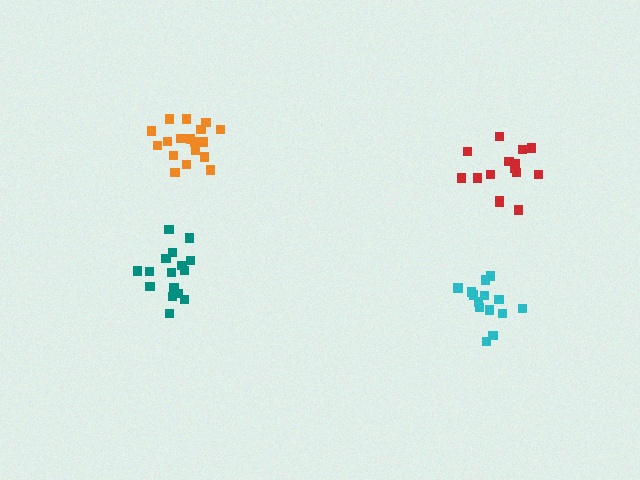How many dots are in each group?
Group 1: 19 dots, Group 2: 15 dots, Group 3: 15 dots, Group 4: 16 dots (65 total).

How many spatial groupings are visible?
There are 4 spatial groupings.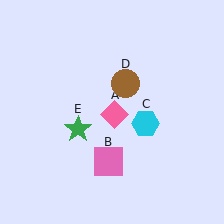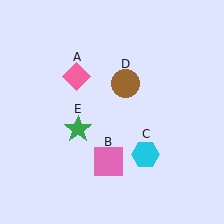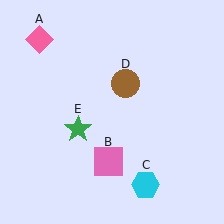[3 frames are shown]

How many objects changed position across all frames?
2 objects changed position: pink diamond (object A), cyan hexagon (object C).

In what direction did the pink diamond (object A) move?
The pink diamond (object A) moved up and to the left.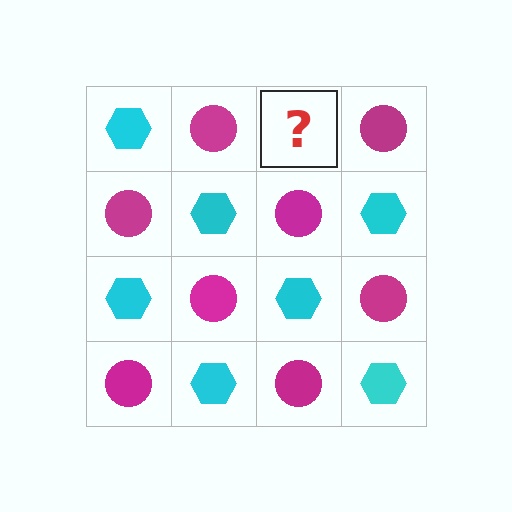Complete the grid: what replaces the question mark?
The question mark should be replaced with a cyan hexagon.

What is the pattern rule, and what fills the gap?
The rule is that it alternates cyan hexagon and magenta circle in a checkerboard pattern. The gap should be filled with a cyan hexagon.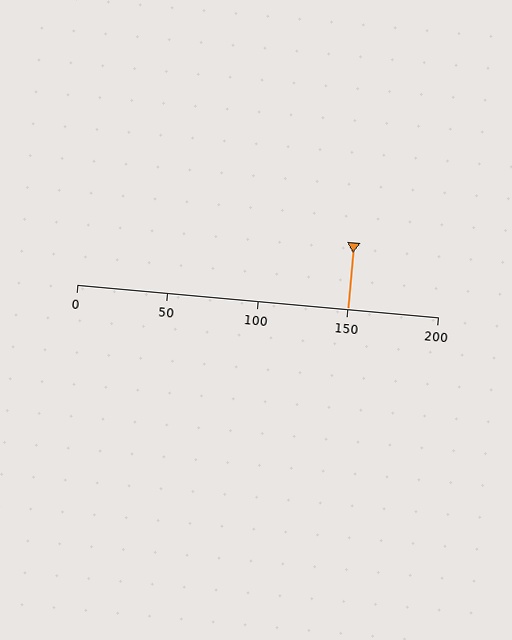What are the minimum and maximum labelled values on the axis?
The axis runs from 0 to 200.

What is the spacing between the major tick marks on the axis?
The major ticks are spaced 50 apart.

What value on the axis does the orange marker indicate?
The marker indicates approximately 150.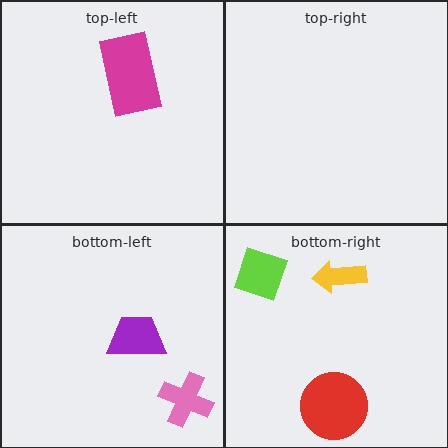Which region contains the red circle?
The bottom-right region.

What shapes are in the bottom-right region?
The yellow arrow, the red circle, the lime diamond.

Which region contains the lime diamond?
The bottom-right region.